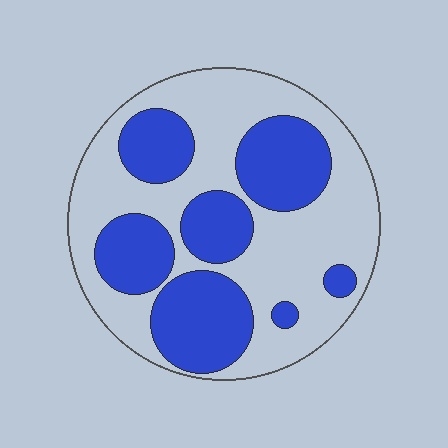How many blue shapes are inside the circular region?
7.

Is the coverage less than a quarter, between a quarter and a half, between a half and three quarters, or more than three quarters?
Between a quarter and a half.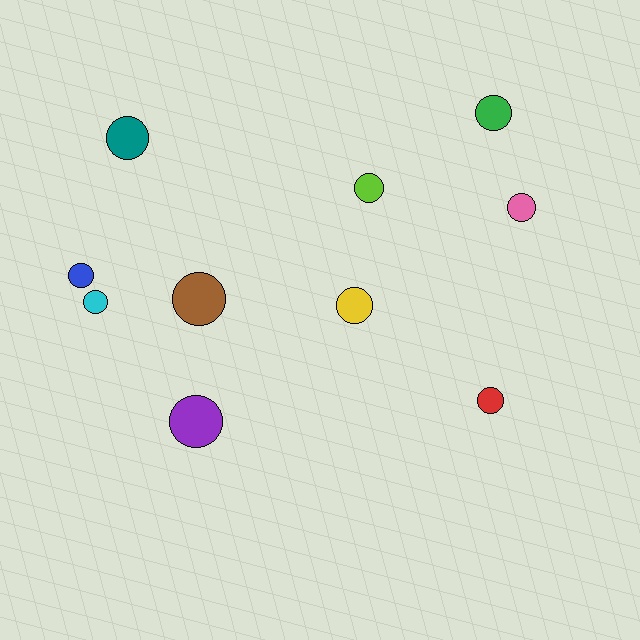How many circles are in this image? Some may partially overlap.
There are 10 circles.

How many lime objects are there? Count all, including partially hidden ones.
There is 1 lime object.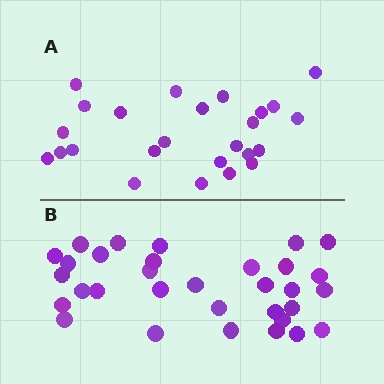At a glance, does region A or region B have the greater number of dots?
Region B (the bottom region) has more dots.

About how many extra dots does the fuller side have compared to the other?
Region B has roughly 8 or so more dots than region A.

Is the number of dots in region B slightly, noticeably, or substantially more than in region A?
Region B has noticeably more, but not dramatically so. The ratio is roughly 1.3 to 1.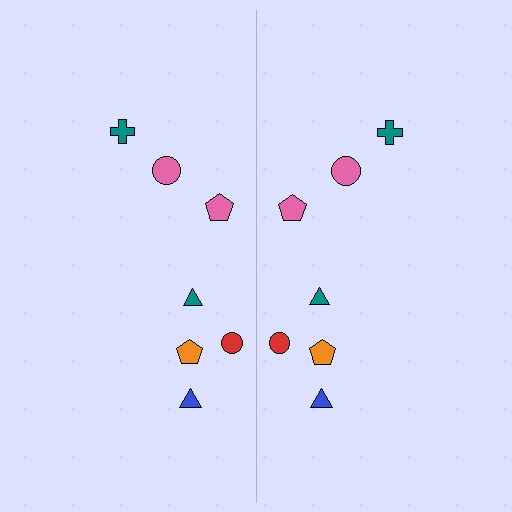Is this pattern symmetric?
Yes, this pattern has bilateral (reflection) symmetry.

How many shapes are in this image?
There are 14 shapes in this image.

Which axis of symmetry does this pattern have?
The pattern has a vertical axis of symmetry running through the center of the image.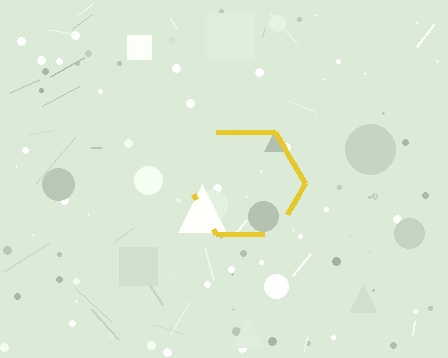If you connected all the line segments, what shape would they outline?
They would outline a hexagon.